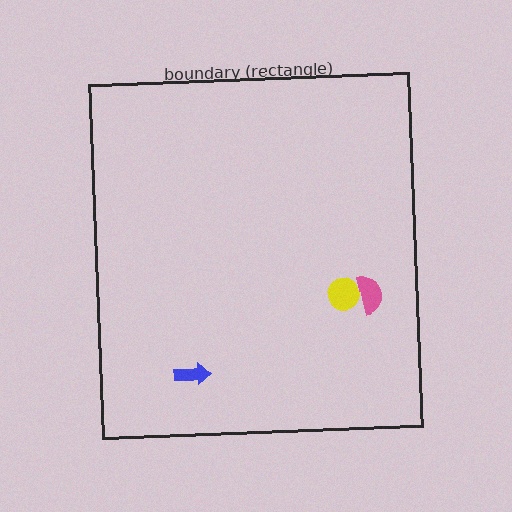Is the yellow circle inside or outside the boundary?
Inside.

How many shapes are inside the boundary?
3 inside, 0 outside.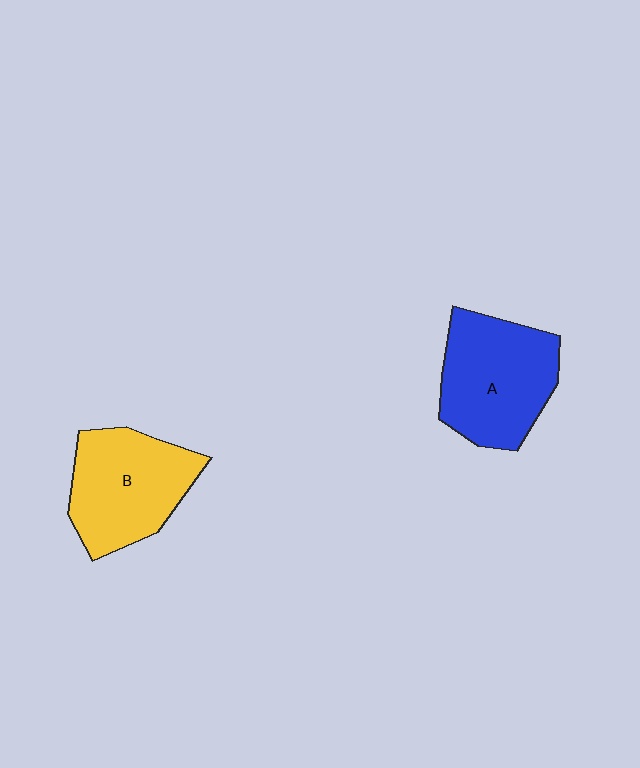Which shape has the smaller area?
Shape B (yellow).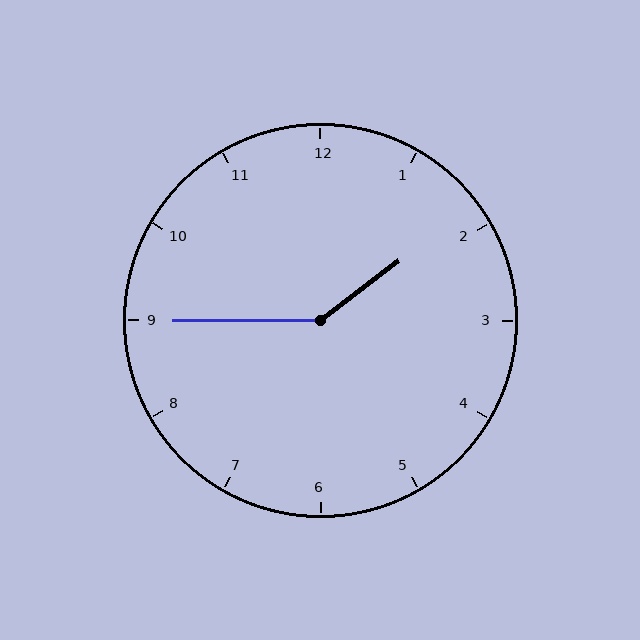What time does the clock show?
1:45.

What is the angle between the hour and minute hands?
Approximately 142 degrees.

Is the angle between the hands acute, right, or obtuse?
It is obtuse.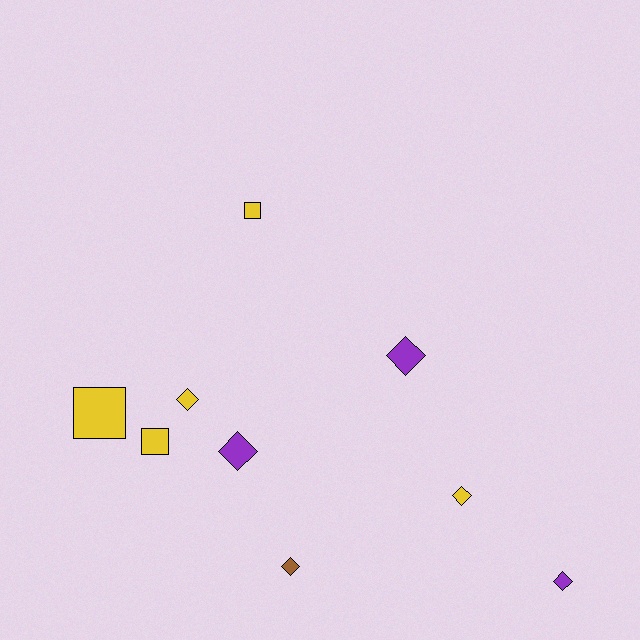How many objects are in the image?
There are 9 objects.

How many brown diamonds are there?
There is 1 brown diamond.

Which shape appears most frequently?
Diamond, with 6 objects.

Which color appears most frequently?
Yellow, with 5 objects.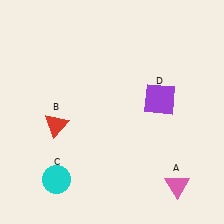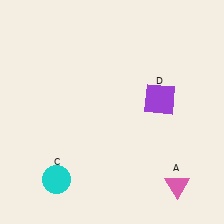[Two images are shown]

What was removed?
The red triangle (B) was removed in Image 2.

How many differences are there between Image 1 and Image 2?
There is 1 difference between the two images.